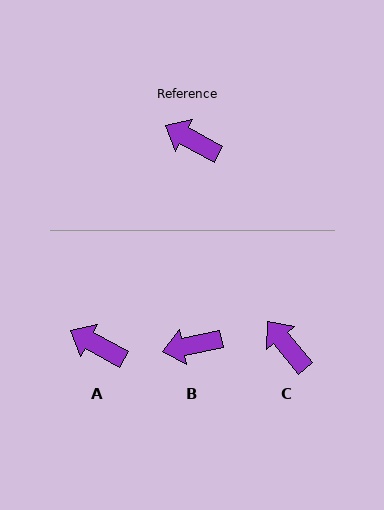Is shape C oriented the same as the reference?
No, it is off by about 23 degrees.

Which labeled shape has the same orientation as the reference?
A.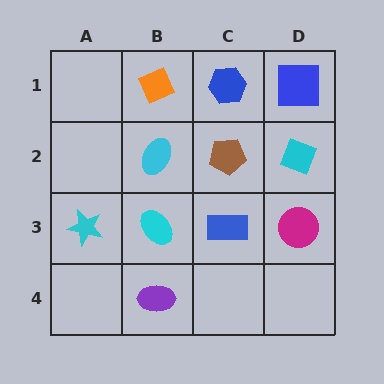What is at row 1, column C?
A blue hexagon.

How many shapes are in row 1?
3 shapes.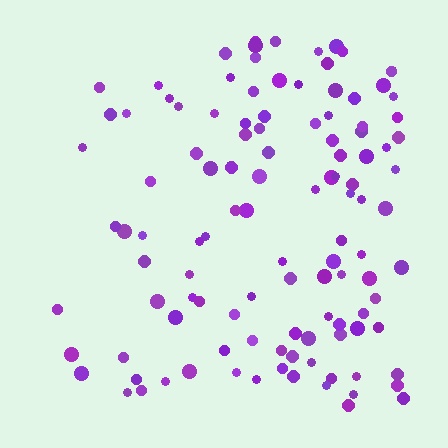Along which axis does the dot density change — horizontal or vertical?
Horizontal.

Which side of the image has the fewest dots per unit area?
The left.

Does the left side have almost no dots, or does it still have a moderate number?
Still a moderate number, just noticeably fewer than the right.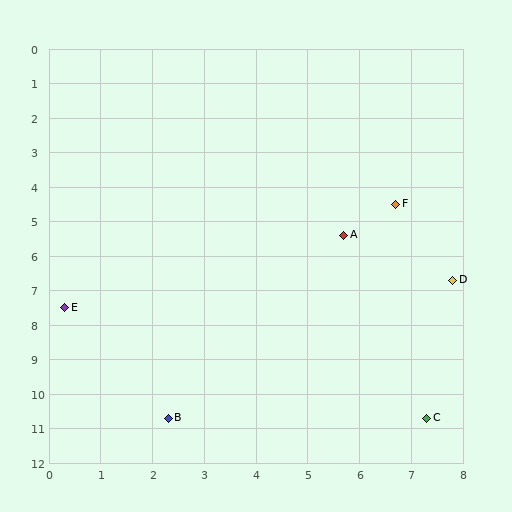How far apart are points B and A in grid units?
Points B and A are about 6.3 grid units apart.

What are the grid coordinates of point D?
Point D is at approximately (7.8, 6.7).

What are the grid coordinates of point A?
Point A is at approximately (5.7, 5.4).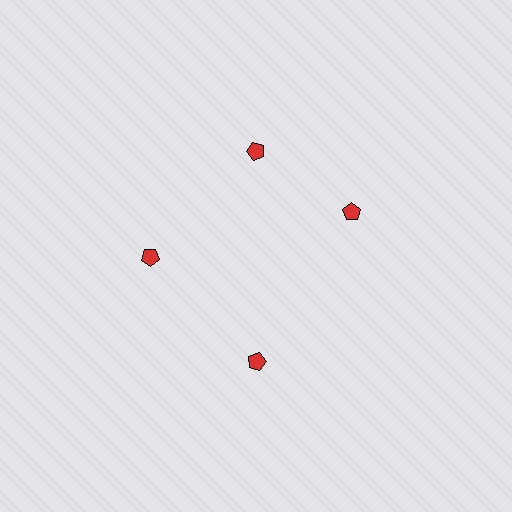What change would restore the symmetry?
The symmetry would be restored by rotating it back into even spacing with its neighbors so that all 4 pentagons sit at equal angles and equal distance from the center.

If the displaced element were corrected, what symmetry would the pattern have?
It would have 4-fold rotational symmetry — the pattern would map onto itself every 90 degrees.